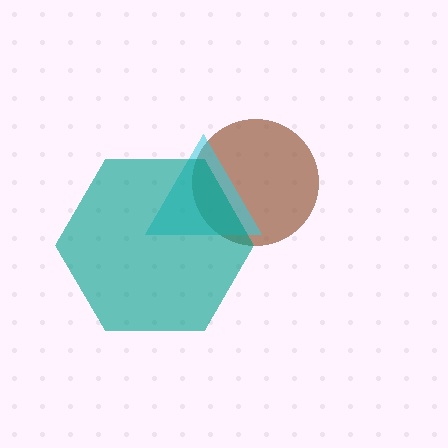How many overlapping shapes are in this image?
There are 3 overlapping shapes in the image.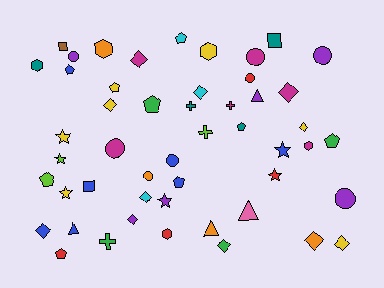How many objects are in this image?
There are 50 objects.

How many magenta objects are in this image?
There are 6 magenta objects.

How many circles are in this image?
There are 8 circles.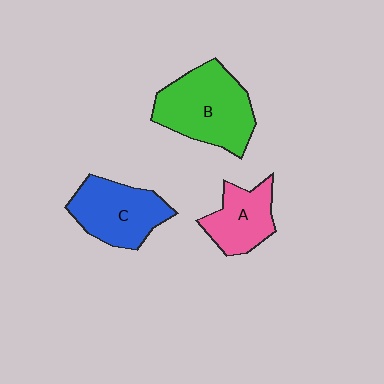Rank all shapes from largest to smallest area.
From largest to smallest: B (green), C (blue), A (pink).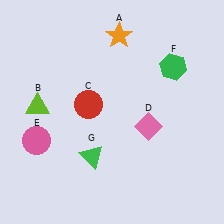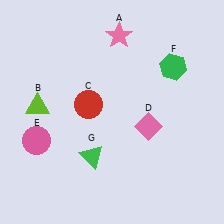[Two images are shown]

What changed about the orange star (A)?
In Image 1, A is orange. In Image 2, it changed to pink.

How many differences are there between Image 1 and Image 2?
There is 1 difference between the two images.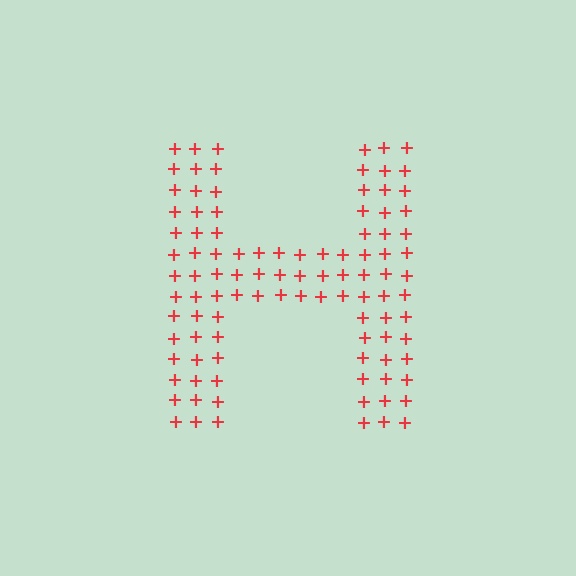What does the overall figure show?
The overall figure shows the letter H.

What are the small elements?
The small elements are plus signs.